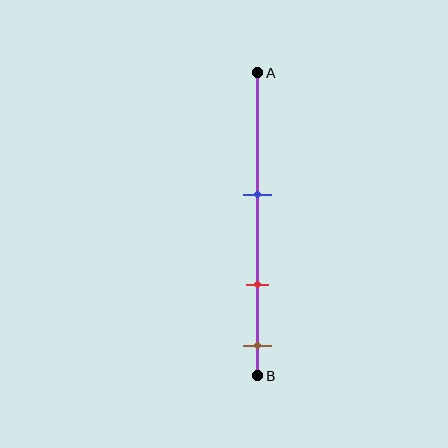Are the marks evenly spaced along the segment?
Yes, the marks are approximately evenly spaced.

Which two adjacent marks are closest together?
The red and brown marks are the closest adjacent pair.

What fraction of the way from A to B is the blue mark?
The blue mark is approximately 40% (0.4) of the way from A to B.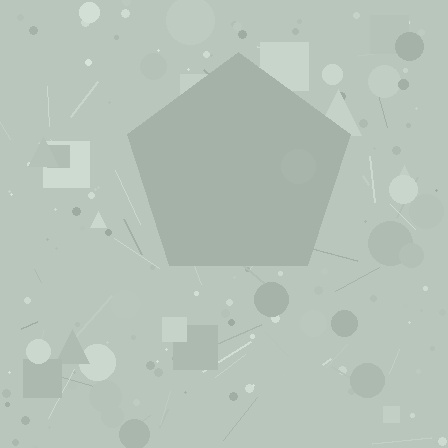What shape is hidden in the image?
A pentagon is hidden in the image.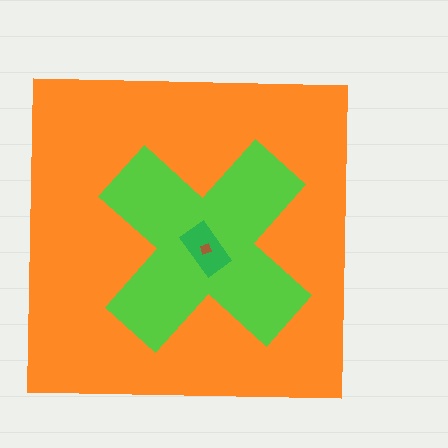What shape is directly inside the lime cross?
The green rectangle.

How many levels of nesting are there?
4.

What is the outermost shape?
The orange square.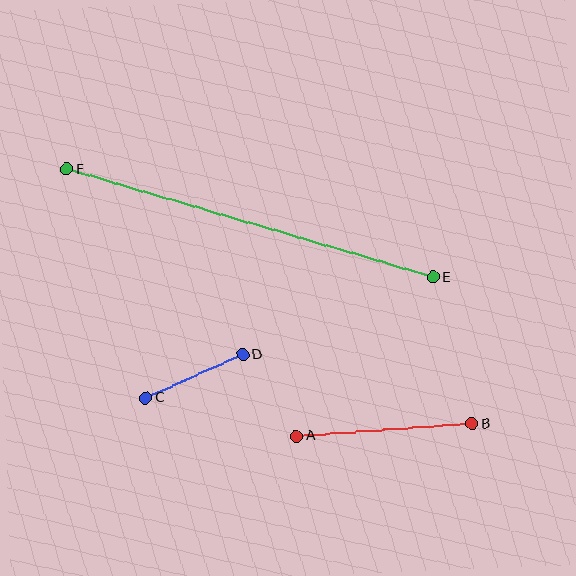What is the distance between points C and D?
The distance is approximately 106 pixels.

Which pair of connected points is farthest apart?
Points E and F are farthest apart.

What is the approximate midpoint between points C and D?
The midpoint is at approximately (194, 376) pixels.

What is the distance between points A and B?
The distance is approximately 176 pixels.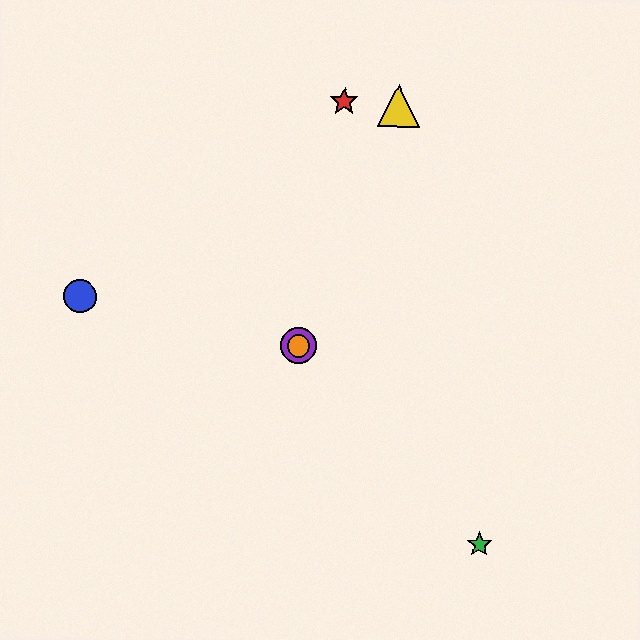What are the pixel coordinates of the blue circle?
The blue circle is at (80, 297).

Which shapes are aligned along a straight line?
The yellow triangle, the purple circle, the orange circle are aligned along a straight line.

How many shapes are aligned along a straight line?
3 shapes (the yellow triangle, the purple circle, the orange circle) are aligned along a straight line.